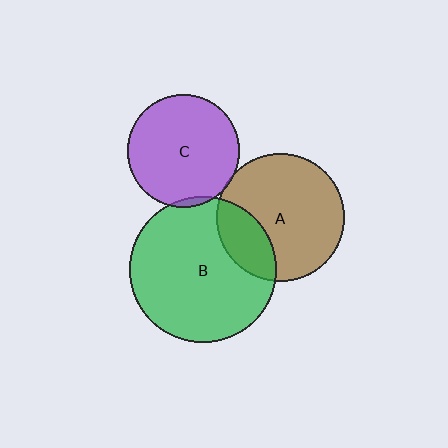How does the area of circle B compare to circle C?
Approximately 1.7 times.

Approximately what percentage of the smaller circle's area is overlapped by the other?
Approximately 5%.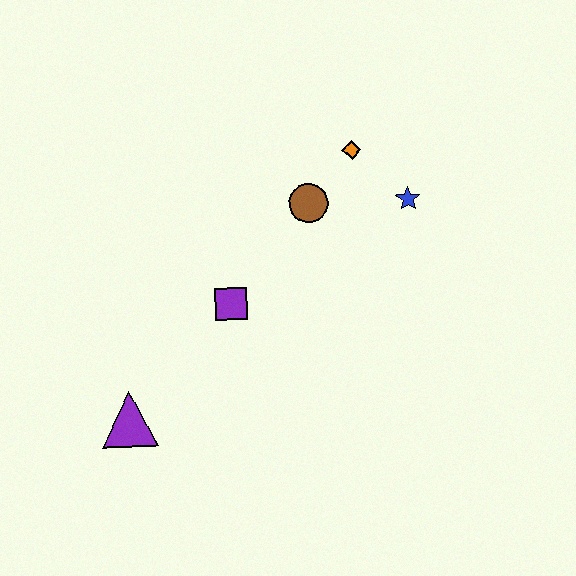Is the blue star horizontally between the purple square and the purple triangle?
No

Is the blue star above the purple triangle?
Yes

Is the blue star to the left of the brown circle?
No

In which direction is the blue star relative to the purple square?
The blue star is to the right of the purple square.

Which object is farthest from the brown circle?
The purple triangle is farthest from the brown circle.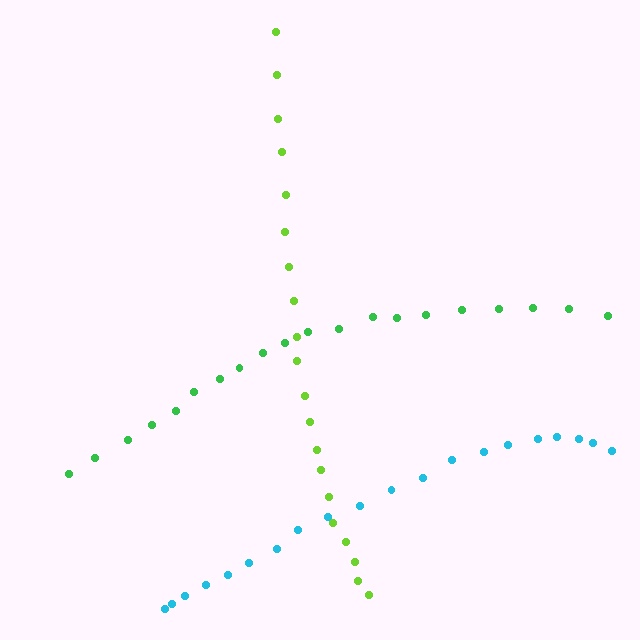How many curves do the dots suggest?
There are 3 distinct paths.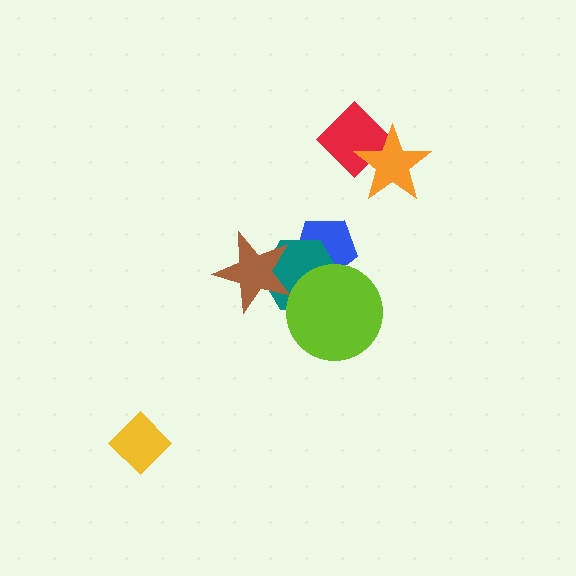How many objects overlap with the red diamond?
1 object overlaps with the red diamond.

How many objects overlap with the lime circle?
2 objects overlap with the lime circle.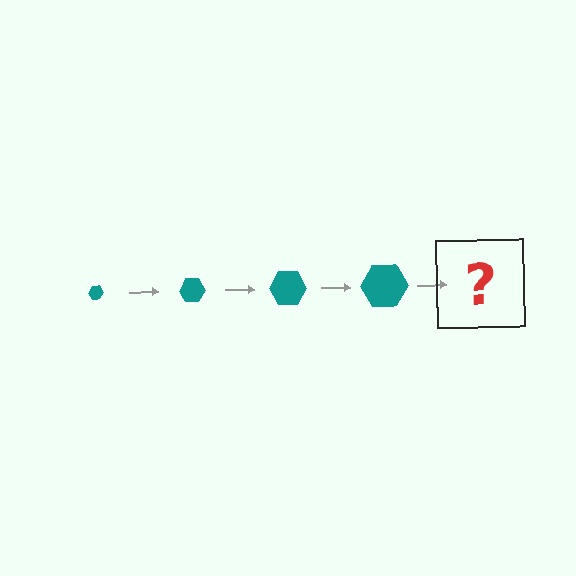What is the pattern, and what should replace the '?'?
The pattern is that the hexagon gets progressively larger each step. The '?' should be a teal hexagon, larger than the previous one.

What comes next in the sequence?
The next element should be a teal hexagon, larger than the previous one.